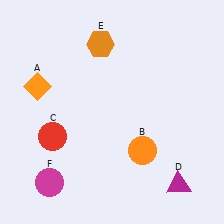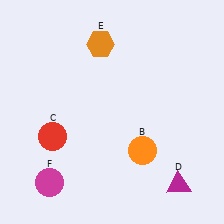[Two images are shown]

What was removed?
The orange diamond (A) was removed in Image 2.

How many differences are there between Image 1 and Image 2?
There is 1 difference between the two images.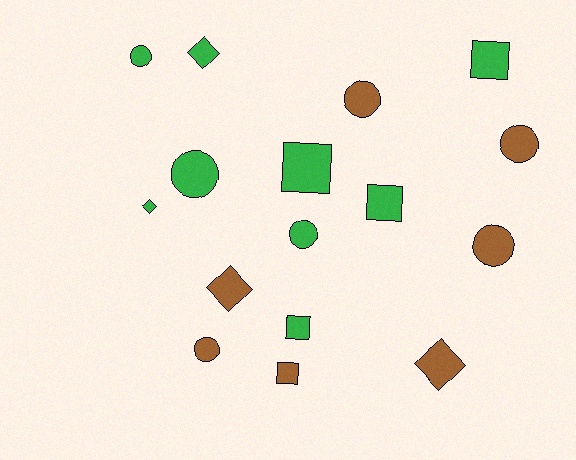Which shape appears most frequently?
Circle, with 7 objects.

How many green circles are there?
There are 3 green circles.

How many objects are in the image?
There are 16 objects.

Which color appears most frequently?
Green, with 9 objects.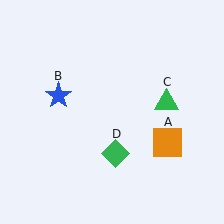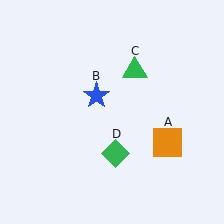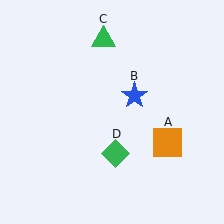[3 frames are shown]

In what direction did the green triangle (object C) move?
The green triangle (object C) moved up and to the left.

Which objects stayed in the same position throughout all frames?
Orange square (object A) and green diamond (object D) remained stationary.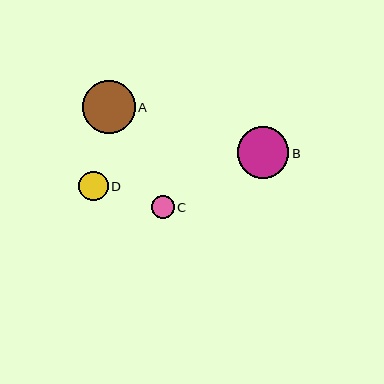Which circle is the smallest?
Circle C is the smallest with a size of approximately 23 pixels.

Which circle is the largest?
Circle A is the largest with a size of approximately 53 pixels.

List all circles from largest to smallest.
From largest to smallest: A, B, D, C.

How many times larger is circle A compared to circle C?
Circle A is approximately 2.3 times the size of circle C.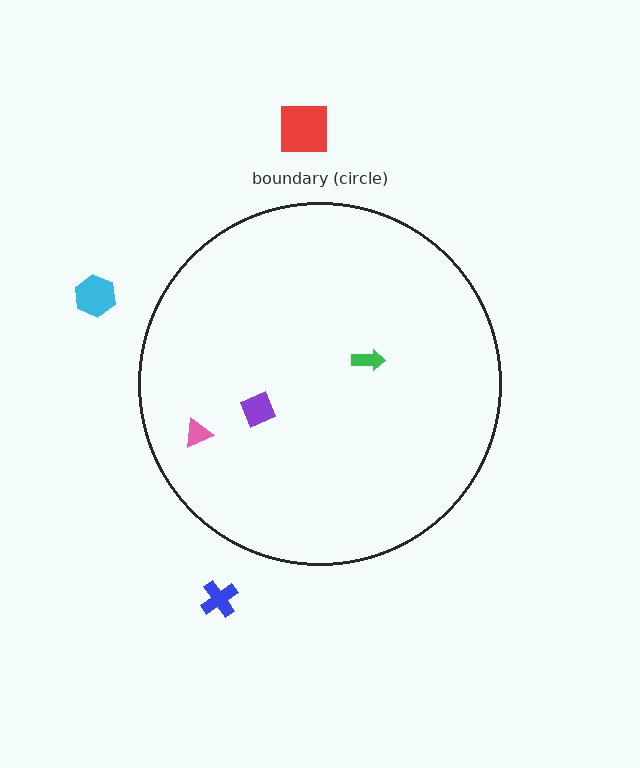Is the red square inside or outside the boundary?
Outside.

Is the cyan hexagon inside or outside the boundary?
Outside.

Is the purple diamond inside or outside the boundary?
Inside.